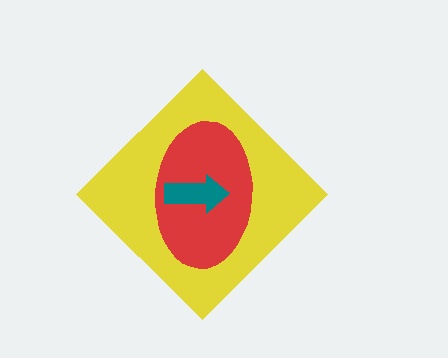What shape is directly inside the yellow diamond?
The red ellipse.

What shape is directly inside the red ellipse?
The teal arrow.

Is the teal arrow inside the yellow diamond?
Yes.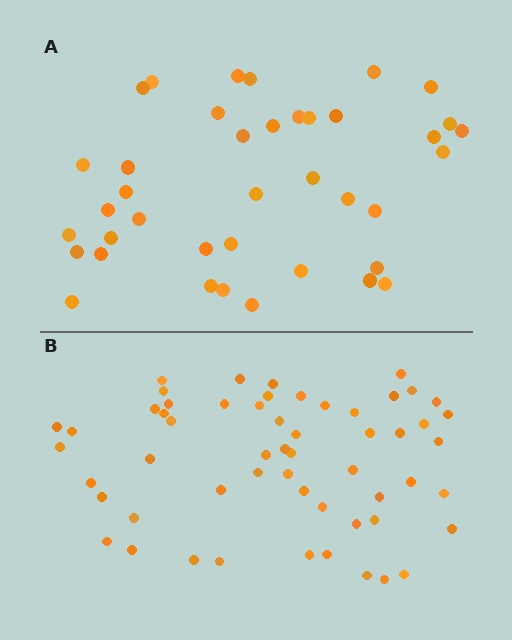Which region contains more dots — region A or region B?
Region B (the bottom region) has more dots.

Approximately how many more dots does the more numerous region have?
Region B has approximately 15 more dots than region A.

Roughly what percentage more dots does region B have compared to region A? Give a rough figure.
About 45% more.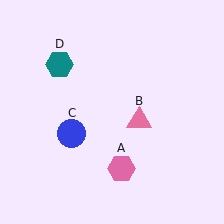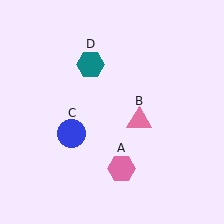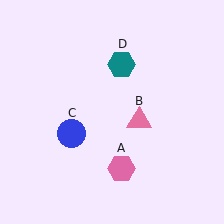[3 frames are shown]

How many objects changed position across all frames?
1 object changed position: teal hexagon (object D).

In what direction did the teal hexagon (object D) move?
The teal hexagon (object D) moved right.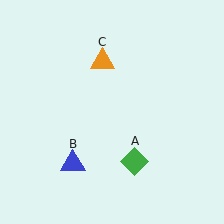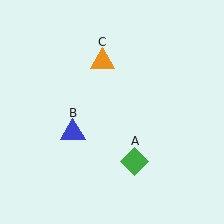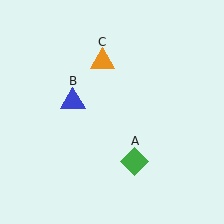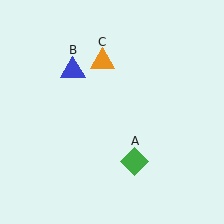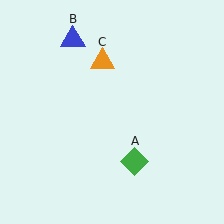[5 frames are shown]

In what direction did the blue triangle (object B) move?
The blue triangle (object B) moved up.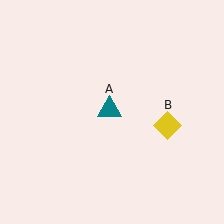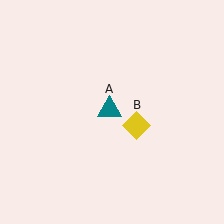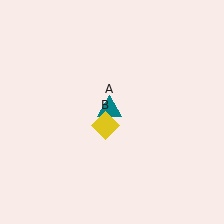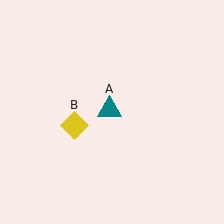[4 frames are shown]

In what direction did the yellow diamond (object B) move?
The yellow diamond (object B) moved left.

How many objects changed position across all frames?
1 object changed position: yellow diamond (object B).